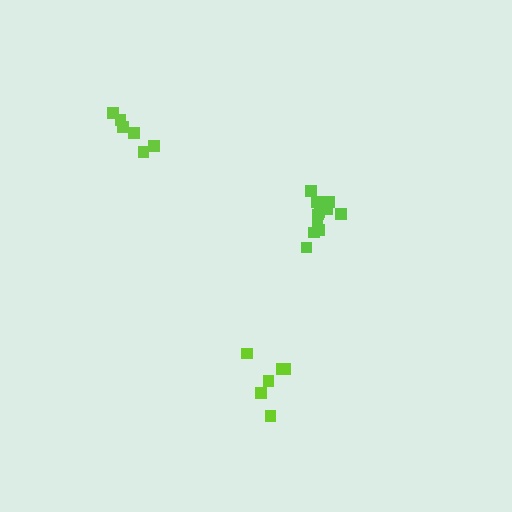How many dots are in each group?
Group 1: 12 dots, Group 2: 6 dots, Group 3: 6 dots (24 total).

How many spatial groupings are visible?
There are 3 spatial groupings.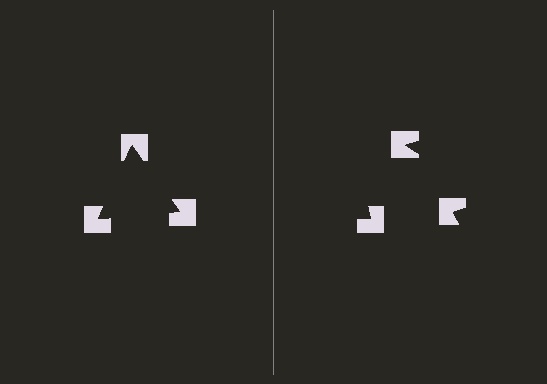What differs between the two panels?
The notched squares are positioned identically on both sides; only the wedge orientations differ. On the left they align to a triangle; on the right they are misaligned.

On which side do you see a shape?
An illusory triangle appears on the left side. On the right side the wedge cuts are rotated, so no coherent shape forms.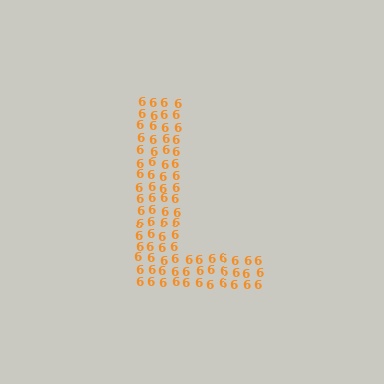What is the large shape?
The large shape is the letter L.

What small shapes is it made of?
It is made of small digit 6's.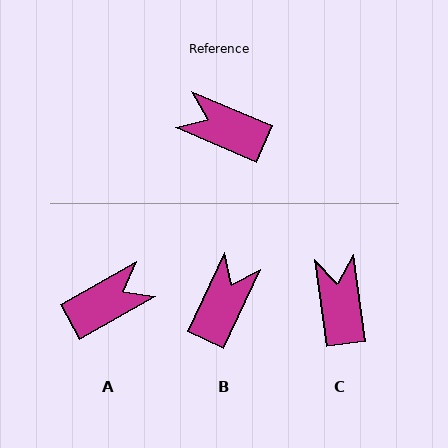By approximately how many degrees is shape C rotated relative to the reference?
Approximately 59 degrees clockwise.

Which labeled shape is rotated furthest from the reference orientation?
A, about 127 degrees away.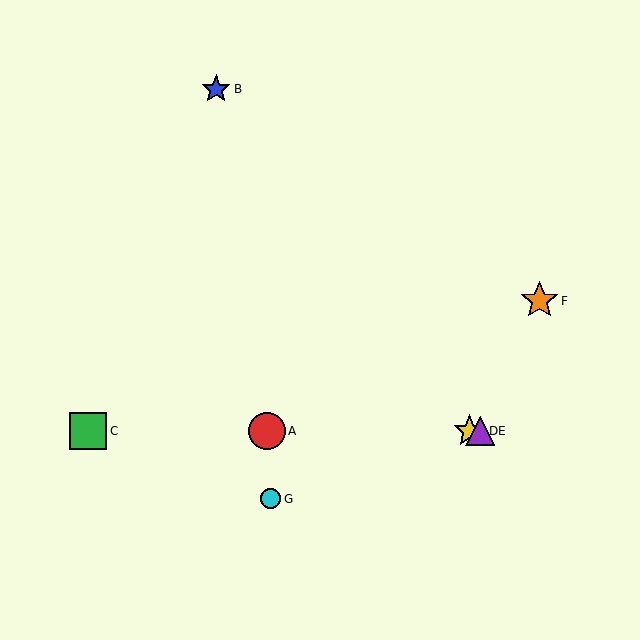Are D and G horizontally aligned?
No, D is at y≈431 and G is at y≈499.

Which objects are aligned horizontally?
Objects A, C, D, E are aligned horizontally.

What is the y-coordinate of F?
Object F is at y≈301.